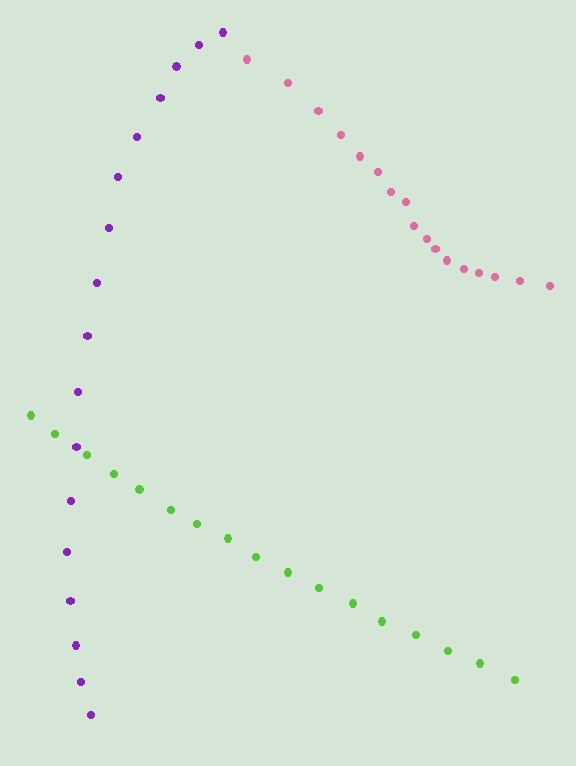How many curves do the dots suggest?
There are 3 distinct paths.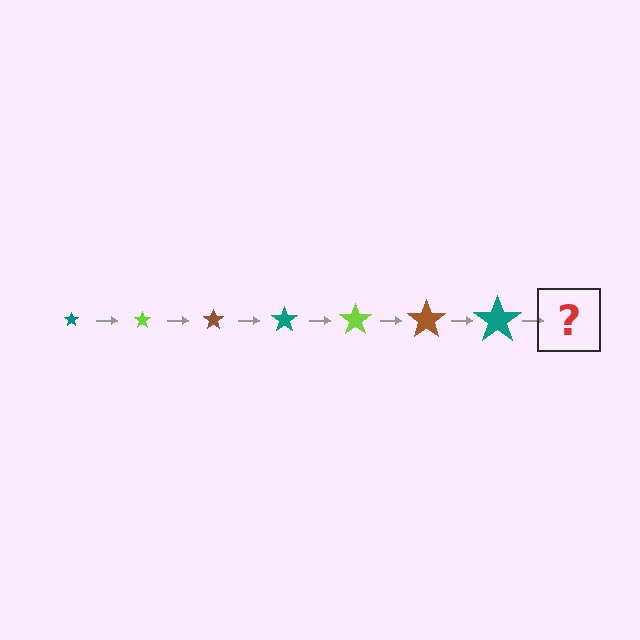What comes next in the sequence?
The next element should be a lime star, larger than the previous one.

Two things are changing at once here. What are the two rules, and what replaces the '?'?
The two rules are that the star grows larger each step and the color cycles through teal, lime, and brown. The '?' should be a lime star, larger than the previous one.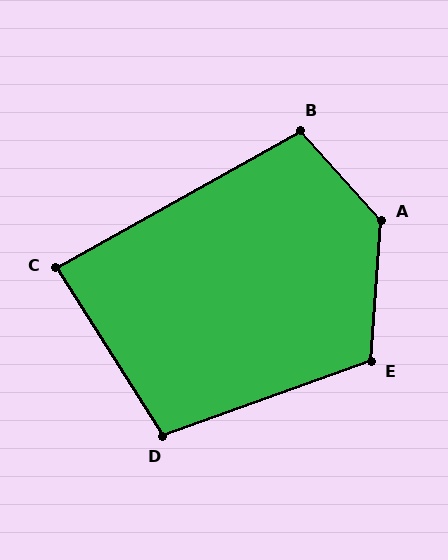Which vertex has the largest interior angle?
A, at approximately 134 degrees.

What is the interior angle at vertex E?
Approximately 114 degrees (obtuse).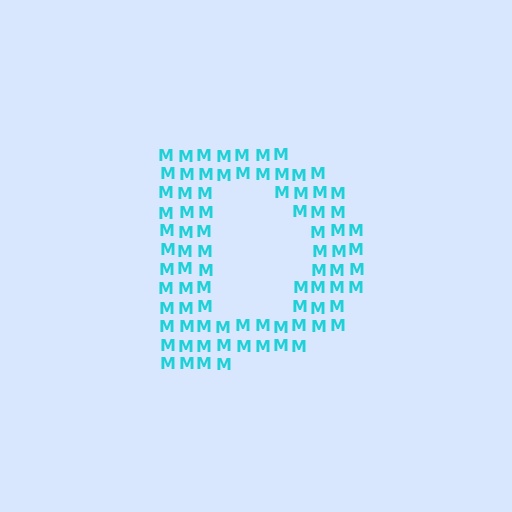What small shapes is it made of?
It is made of small letter M's.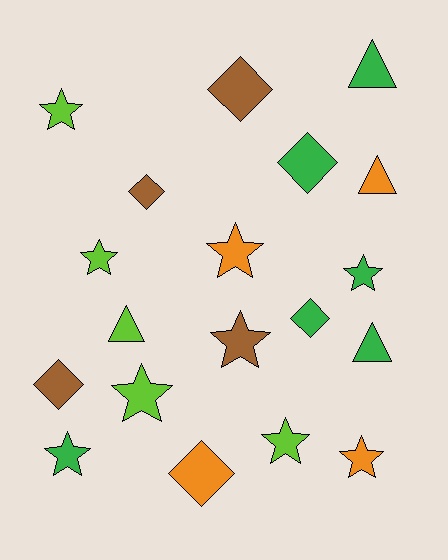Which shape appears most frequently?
Star, with 9 objects.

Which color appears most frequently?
Green, with 6 objects.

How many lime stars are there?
There are 4 lime stars.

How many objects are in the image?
There are 19 objects.